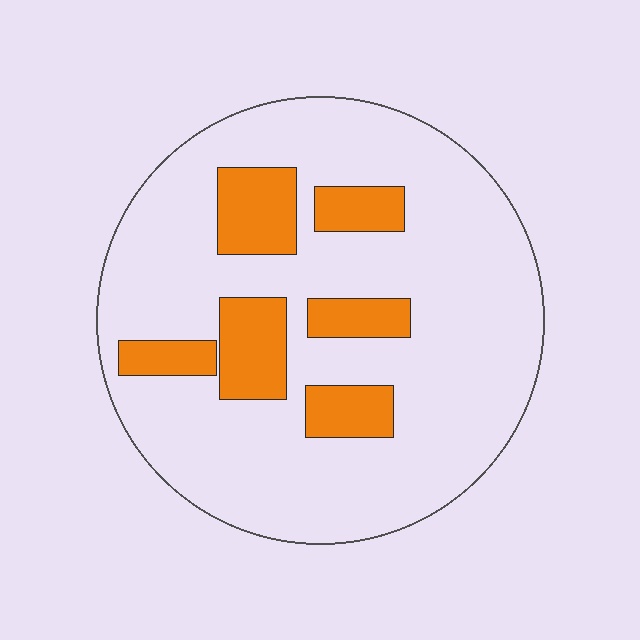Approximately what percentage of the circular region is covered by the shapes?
Approximately 20%.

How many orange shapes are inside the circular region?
6.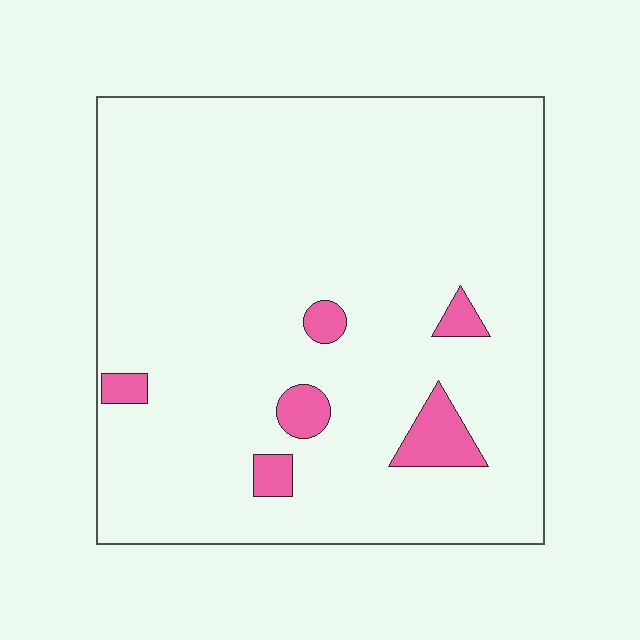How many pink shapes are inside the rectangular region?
6.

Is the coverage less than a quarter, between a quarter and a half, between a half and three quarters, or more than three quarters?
Less than a quarter.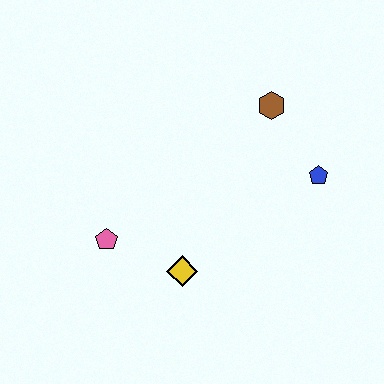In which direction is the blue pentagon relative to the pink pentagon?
The blue pentagon is to the right of the pink pentagon.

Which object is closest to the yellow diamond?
The pink pentagon is closest to the yellow diamond.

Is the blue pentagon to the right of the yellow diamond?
Yes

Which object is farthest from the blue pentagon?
The pink pentagon is farthest from the blue pentagon.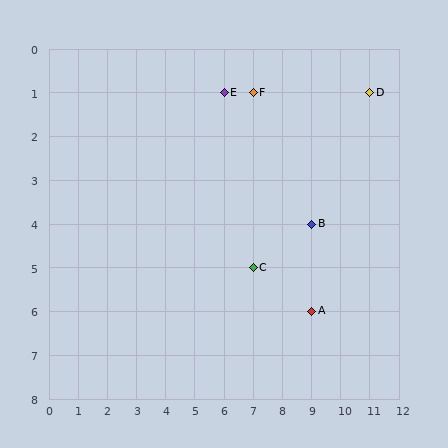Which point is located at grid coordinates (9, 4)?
Point B is at (9, 4).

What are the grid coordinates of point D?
Point D is at grid coordinates (11, 1).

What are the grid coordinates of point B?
Point B is at grid coordinates (9, 4).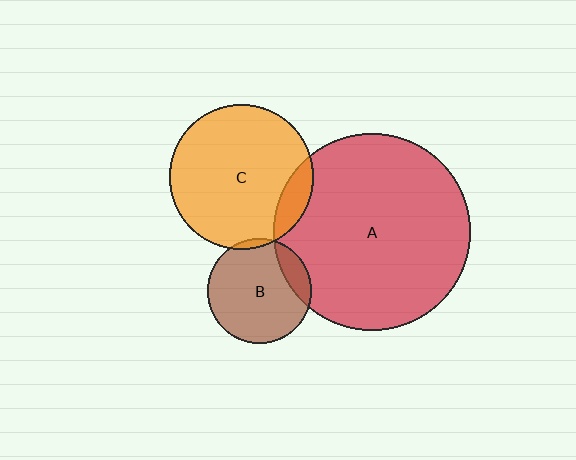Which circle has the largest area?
Circle A (red).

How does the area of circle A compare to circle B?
Approximately 3.5 times.